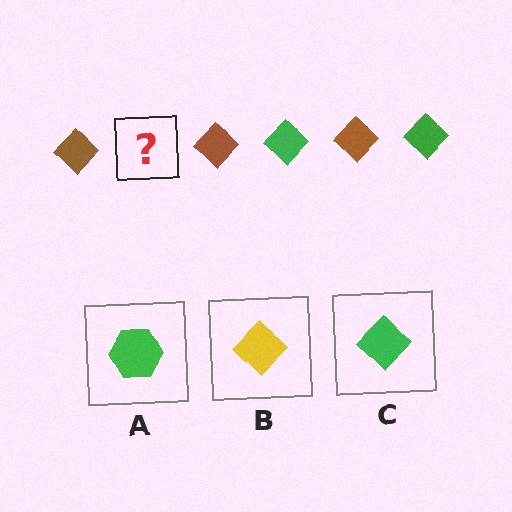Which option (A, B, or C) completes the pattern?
C.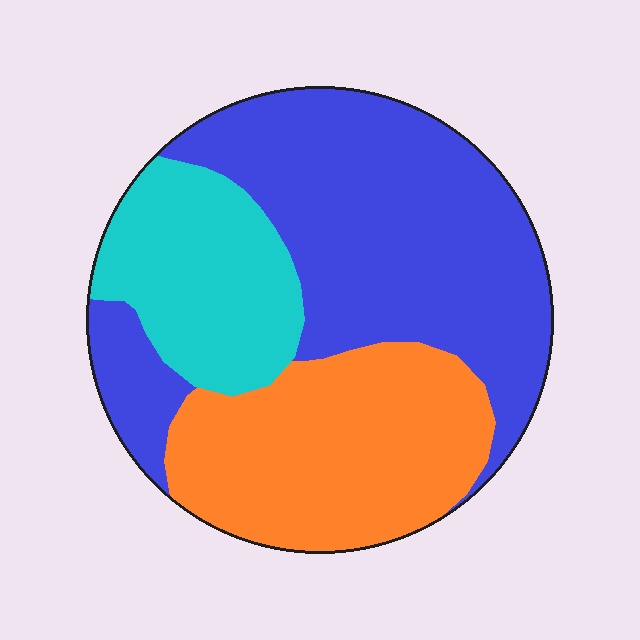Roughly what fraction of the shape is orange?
Orange covers about 30% of the shape.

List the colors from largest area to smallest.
From largest to smallest: blue, orange, cyan.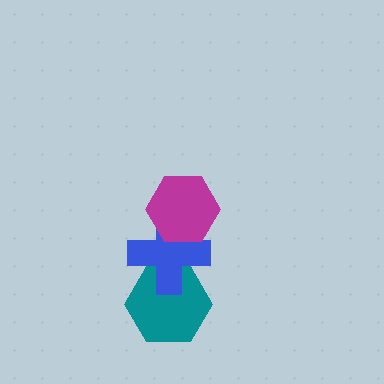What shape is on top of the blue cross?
The magenta hexagon is on top of the blue cross.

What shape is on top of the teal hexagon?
The blue cross is on top of the teal hexagon.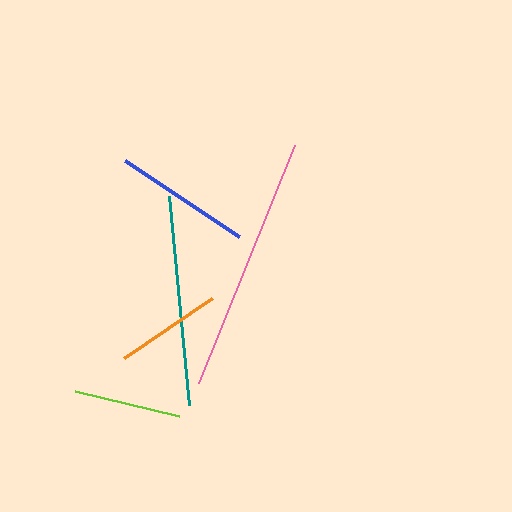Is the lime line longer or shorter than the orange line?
The lime line is longer than the orange line.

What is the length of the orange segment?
The orange segment is approximately 106 pixels long.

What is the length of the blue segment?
The blue segment is approximately 137 pixels long.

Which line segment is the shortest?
The orange line is the shortest at approximately 106 pixels.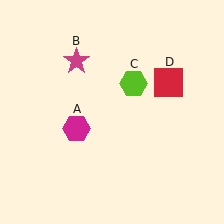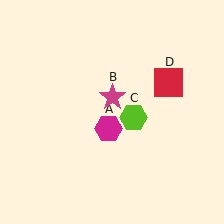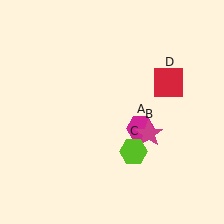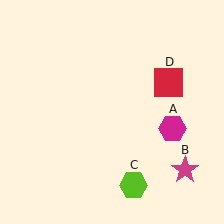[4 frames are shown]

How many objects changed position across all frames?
3 objects changed position: magenta hexagon (object A), magenta star (object B), lime hexagon (object C).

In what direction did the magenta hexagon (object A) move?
The magenta hexagon (object A) moved right.